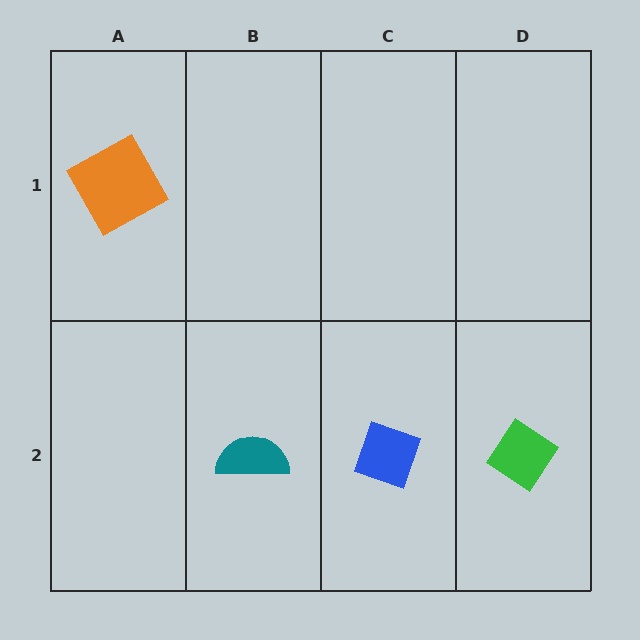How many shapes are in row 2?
3 shapes.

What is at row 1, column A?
An orange square.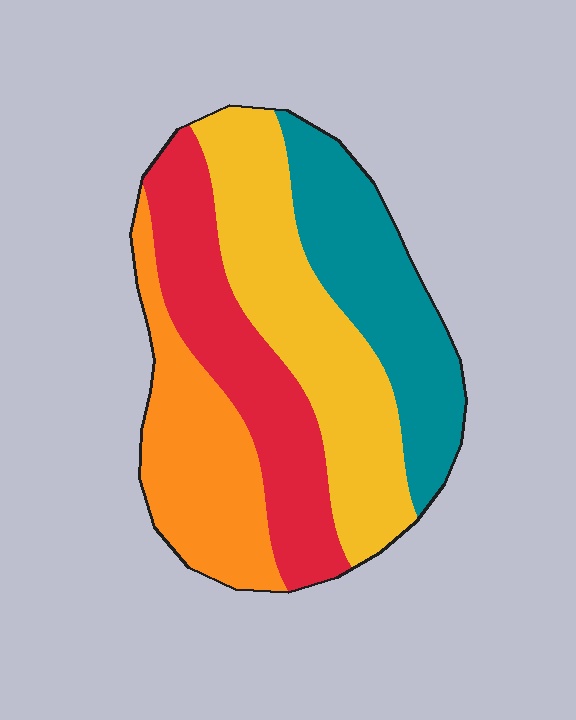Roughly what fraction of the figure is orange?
Orange takes up about one fifth (1/5) of the figure.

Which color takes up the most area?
Yellow, at roughly 30%.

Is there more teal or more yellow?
Yellow.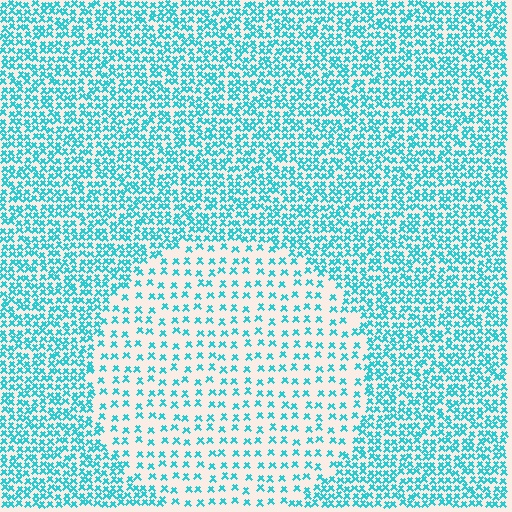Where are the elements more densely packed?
The elements are more densely packed outside the circle boundary.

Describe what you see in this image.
The image contains small cyan elements arranged at two different densities. A circle-shaped region is visible where the elements are less densely packed than the surrounding area.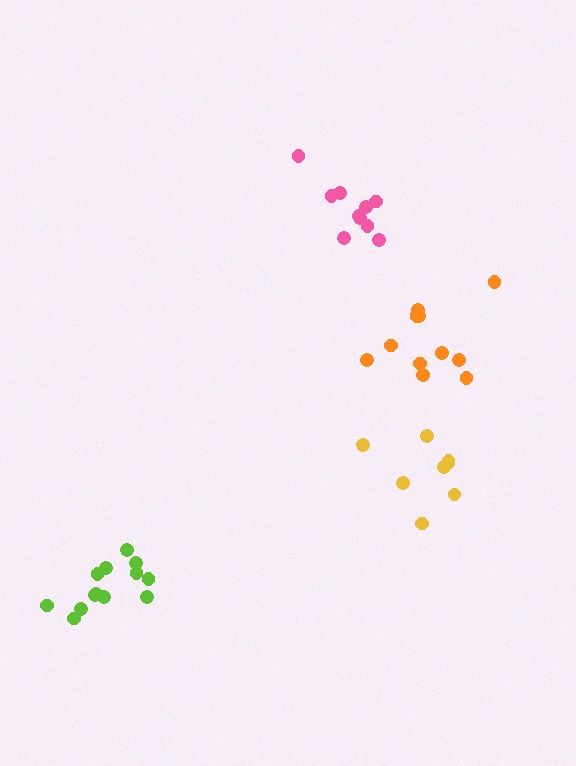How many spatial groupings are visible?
There are 4 spatial groupings.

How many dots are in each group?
Group 1: 10 dots, Group 2: 13 dots, Group 3: 8 dots, Group 4: 11 dots (42 total).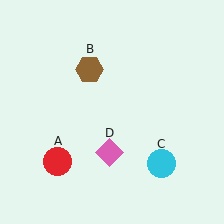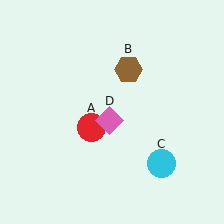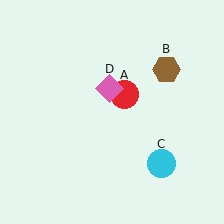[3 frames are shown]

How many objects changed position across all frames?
3 objects changed position: red circle (object A), brown hexagon (object B), pink diamond (object D).